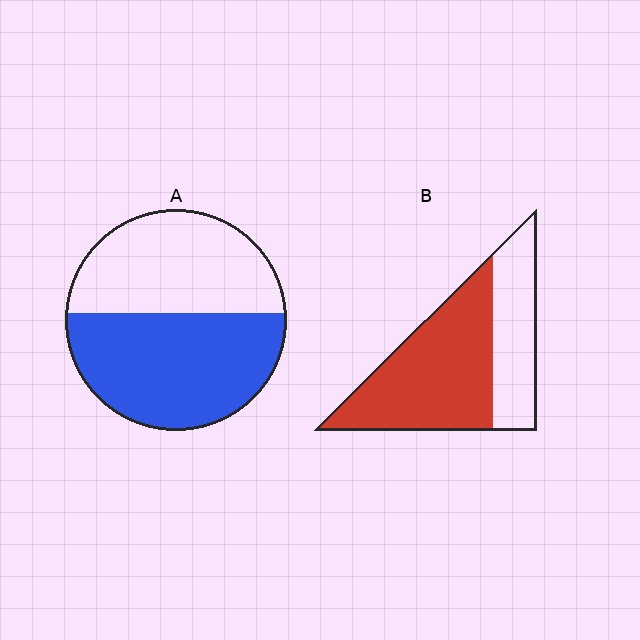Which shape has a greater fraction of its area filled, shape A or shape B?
Shape B.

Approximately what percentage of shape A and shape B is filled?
A is approximately 55% and B is approximately 65%.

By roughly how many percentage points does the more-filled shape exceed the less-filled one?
By roughly 10 percentage points (B over A).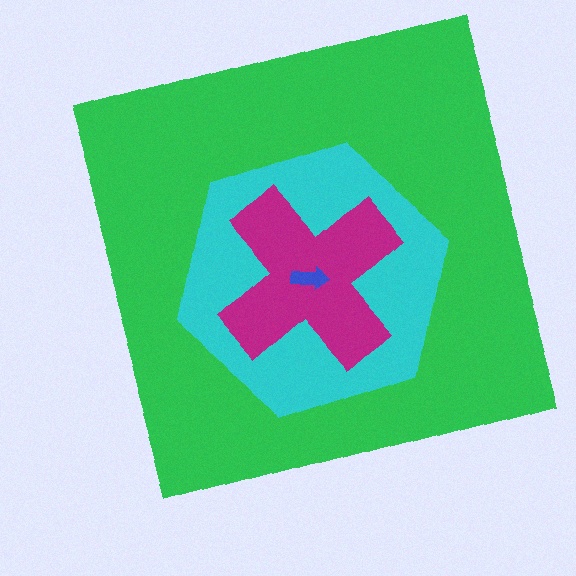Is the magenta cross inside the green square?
Yes.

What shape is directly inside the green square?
The cyan hexagon.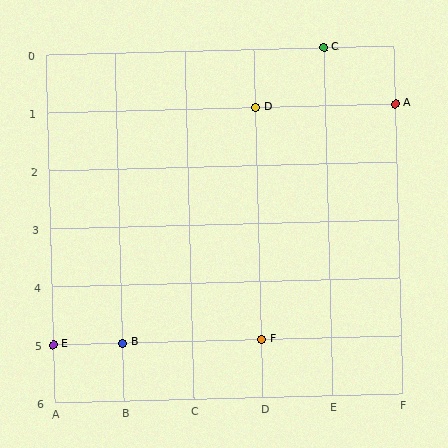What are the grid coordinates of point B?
Point B is at grid coordinates (B, 5).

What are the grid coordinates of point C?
Point C is at grid coordinates (E, 0).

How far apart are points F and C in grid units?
Points F and C are 1 column and 5 rows apart (about 5.1 grid units diagonally).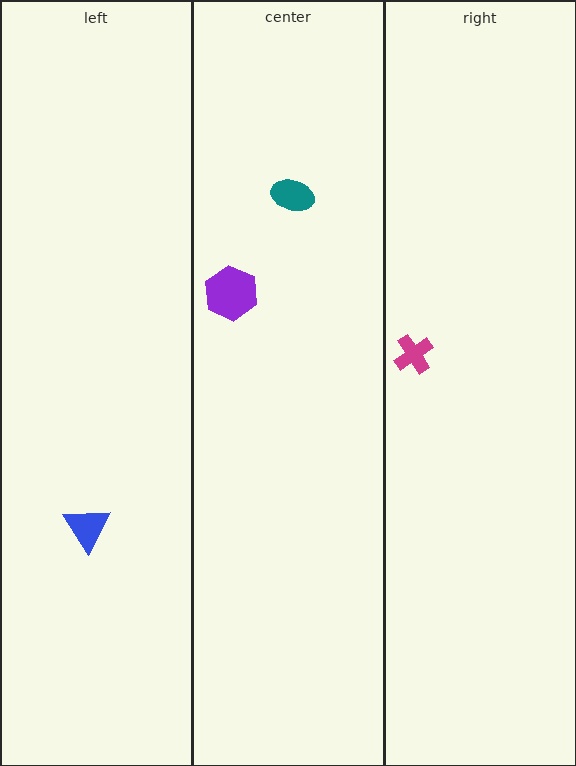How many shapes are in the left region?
1.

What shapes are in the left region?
The blue triangle.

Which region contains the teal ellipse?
The center region.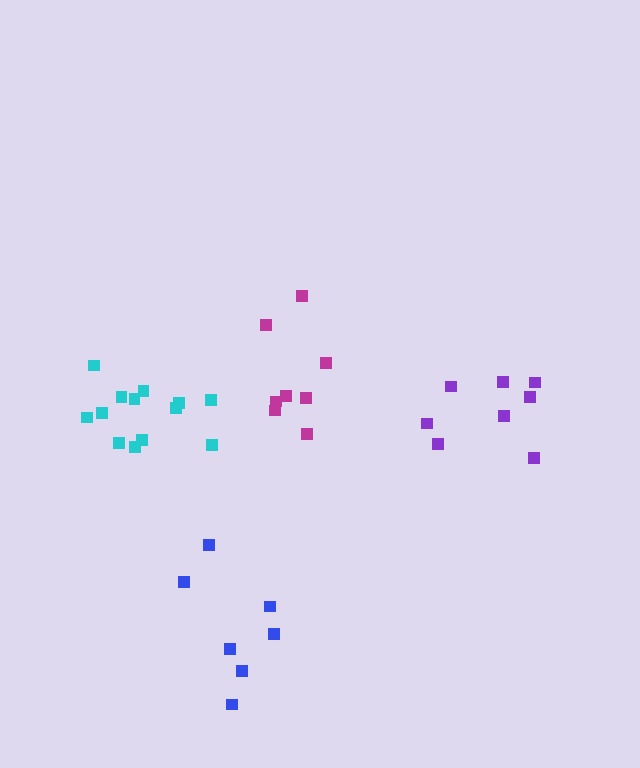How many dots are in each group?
Group 1: 13 dots, Group 2: 8 dots, Group 3: 7 dots, Group 4: 8 dots (36 total).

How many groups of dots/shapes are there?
There are 4 groups.